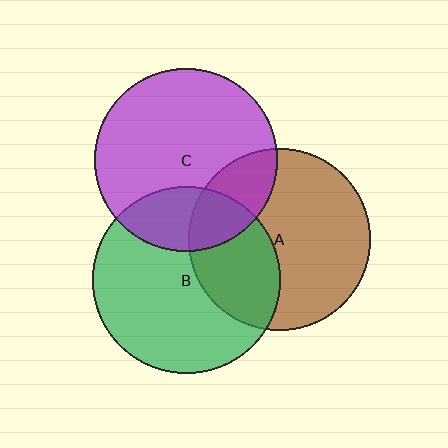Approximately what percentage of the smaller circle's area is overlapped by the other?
Approximately 20%.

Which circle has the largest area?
Circle B (green).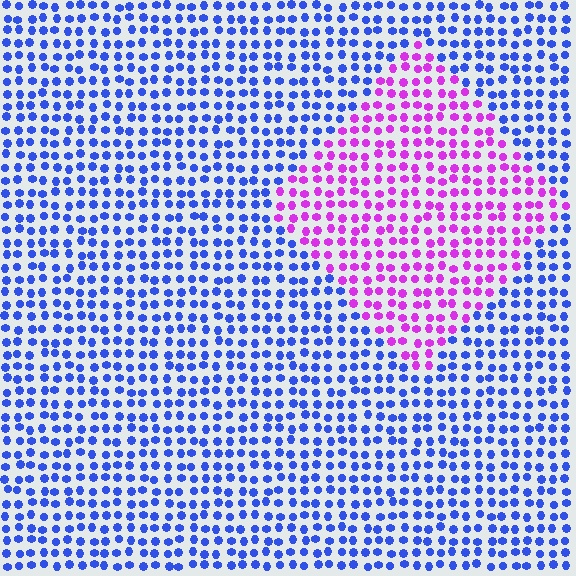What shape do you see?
I see a diamond.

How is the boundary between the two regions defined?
The boundary is defined purely by a slight shift in hue (about 66 degrees). Spacing, size, and orientation are identical on both sides.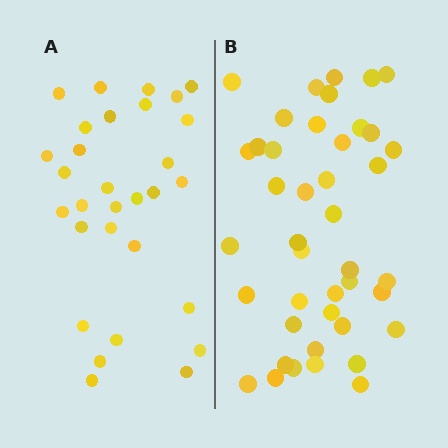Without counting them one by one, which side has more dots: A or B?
Region B (the right region) has more dots.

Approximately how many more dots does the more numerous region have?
Region B has roughly 12 or so more dots than region A.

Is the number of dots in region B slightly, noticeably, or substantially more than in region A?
Region B has noticeably more, but not dramatically so. The ratio is roughly 1.4 to 1.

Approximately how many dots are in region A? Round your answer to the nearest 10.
About 30 dots.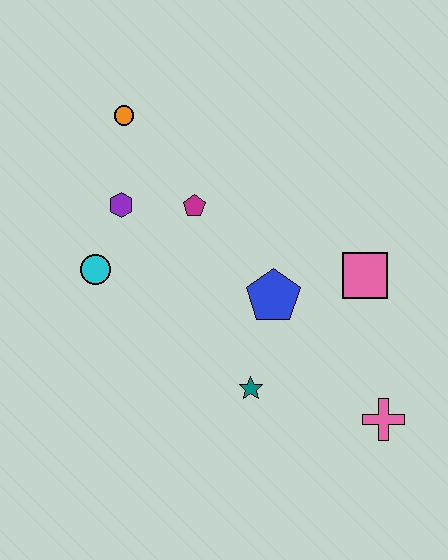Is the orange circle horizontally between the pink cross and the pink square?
No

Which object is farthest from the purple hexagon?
The pink cross is farthest from the purple hexagon.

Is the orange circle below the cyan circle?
No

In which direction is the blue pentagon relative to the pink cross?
The blue pentagon is above the pink cross.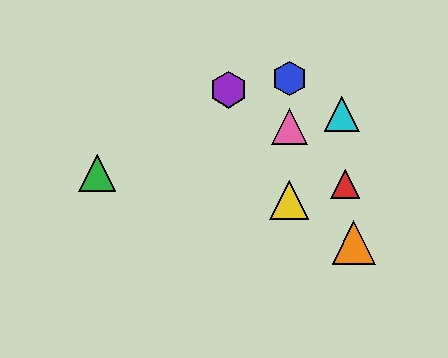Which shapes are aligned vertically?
The blue hexagon, the yellow triangle, the pink triangle are aligned vertically.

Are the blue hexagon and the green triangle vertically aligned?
No, the blue hexagon is at x≈289 and the green triangle is at x≈97.